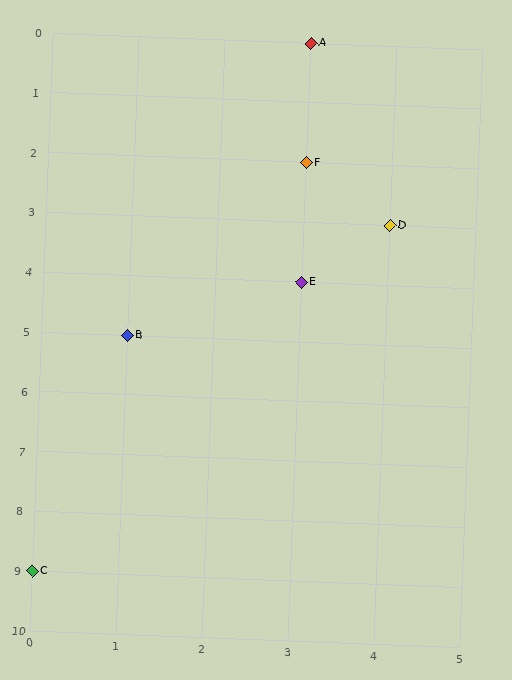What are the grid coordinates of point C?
Point C is at grid coordinates (0, 9).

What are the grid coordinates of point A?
Point A is at grid coordinates (3, 0).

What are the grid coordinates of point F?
Point F is at grid coordinates (3, 2).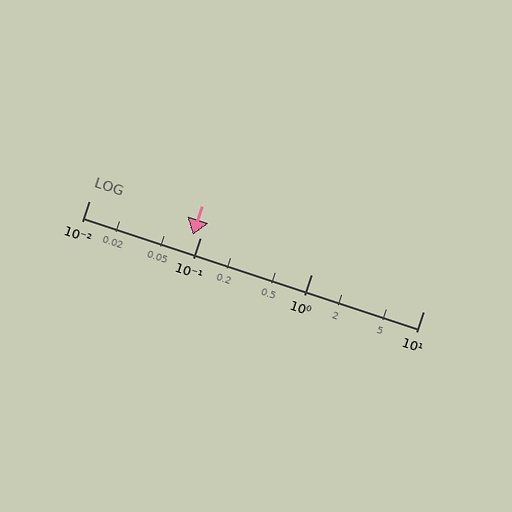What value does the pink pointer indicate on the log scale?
The pointer indicates approximately 0.085.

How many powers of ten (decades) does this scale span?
The scale spans 3 decades, from 0.01 to 10.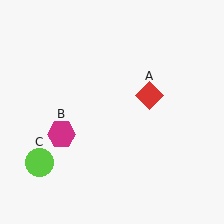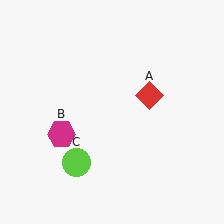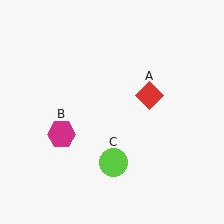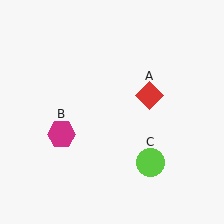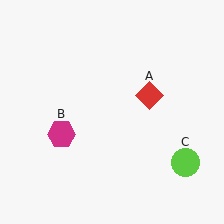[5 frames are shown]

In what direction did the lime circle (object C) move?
The lime circle (object C) moved right.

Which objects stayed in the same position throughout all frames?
Red diamond (object A) and magenta hexagon (object B) remained stationary.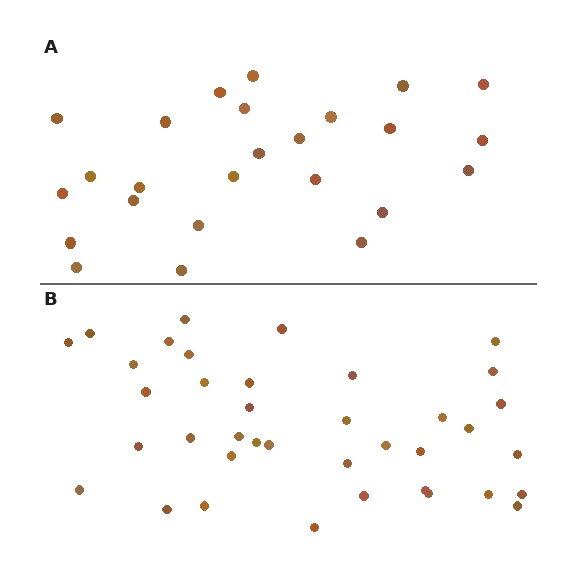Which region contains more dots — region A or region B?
Region B (the bottom region) has more dots.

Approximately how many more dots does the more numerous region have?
Region B has approximately 15 more dots than region A.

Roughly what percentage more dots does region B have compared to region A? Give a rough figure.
About 50% more.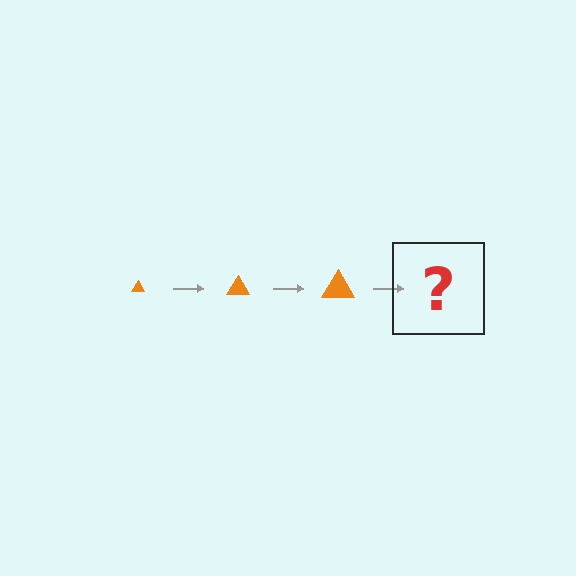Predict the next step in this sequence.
The next step is an orange triangle, larger than the previous one.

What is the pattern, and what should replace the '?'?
The pattern is that the triangle gets progressively larger each step. The '?' should be an orange triangle, larger than the previous one.